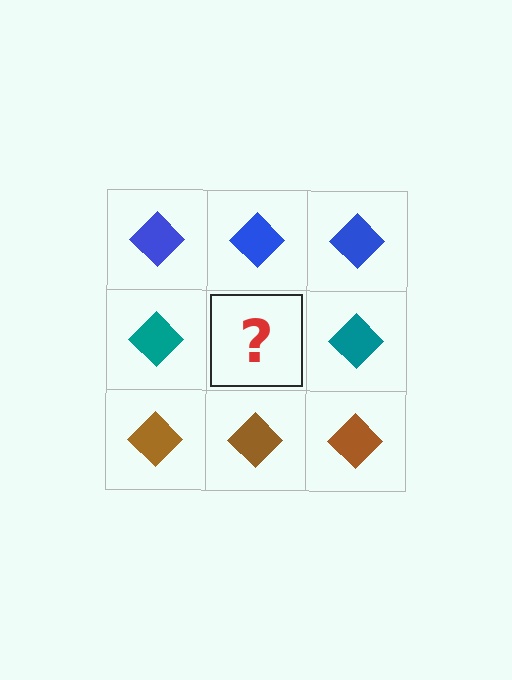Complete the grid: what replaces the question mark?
The question mark should be replaced with a teal diamond.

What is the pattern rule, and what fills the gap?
The rule is that each row has a consistent color. The gap should be filled with a teal diamond.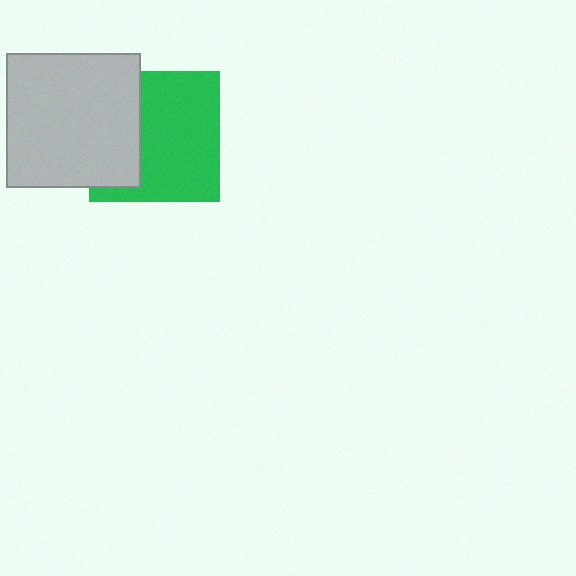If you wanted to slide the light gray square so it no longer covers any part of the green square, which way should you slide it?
Slide it left — that is the most direct way to separate the two shapes.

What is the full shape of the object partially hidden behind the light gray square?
The partially hidden object is a green square.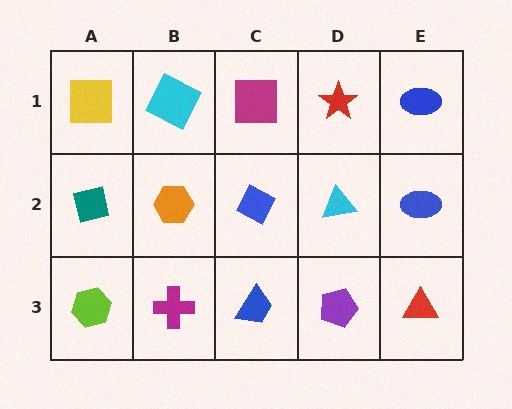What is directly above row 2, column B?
A cyan square.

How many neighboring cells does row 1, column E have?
2.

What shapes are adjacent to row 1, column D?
A cyan triangle (row 2, column D), a magenta square (row 1, column C), a blue ellipse (row 1, column E).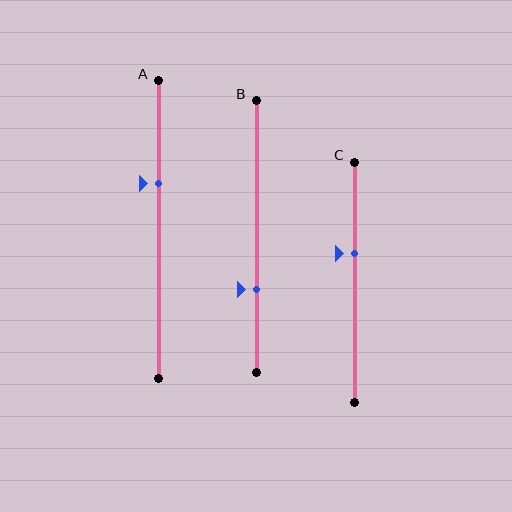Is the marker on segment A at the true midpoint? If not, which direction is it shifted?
No, the marker on segment A is shifted upward by about 15% of the segment length.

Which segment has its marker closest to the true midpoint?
Segment C has its marker closest to the true midpoint.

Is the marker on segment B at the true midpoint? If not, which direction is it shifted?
No, the marker on segment B is shifted downward by about 19% of the segment length.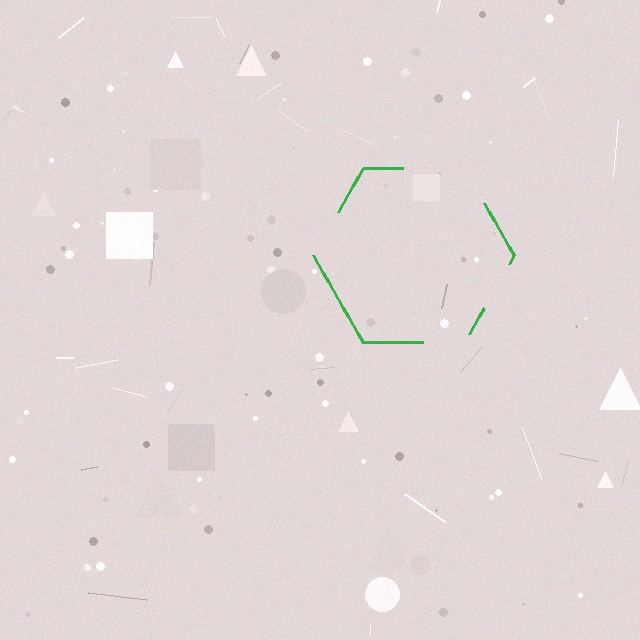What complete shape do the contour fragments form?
The contour fragments form a hexagon.